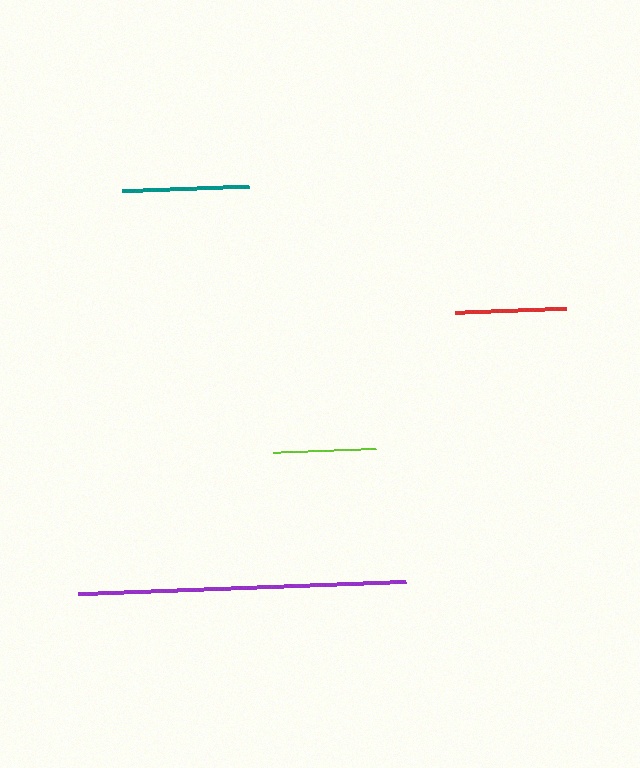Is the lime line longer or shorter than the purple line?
The purple line is longer than the lime line.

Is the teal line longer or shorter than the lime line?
The teal line is longer than the lime line.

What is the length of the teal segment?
The teal segment is approximately 127 pixels long.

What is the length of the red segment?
The red segment is approximately 111 pixels long.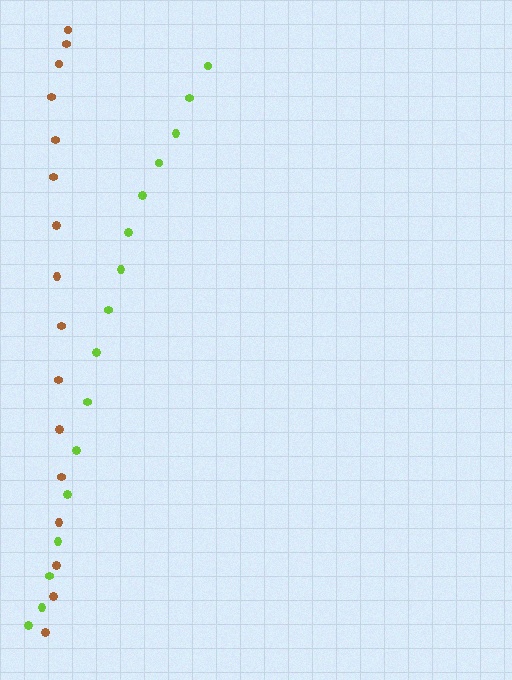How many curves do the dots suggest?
There are 2 distinct paths.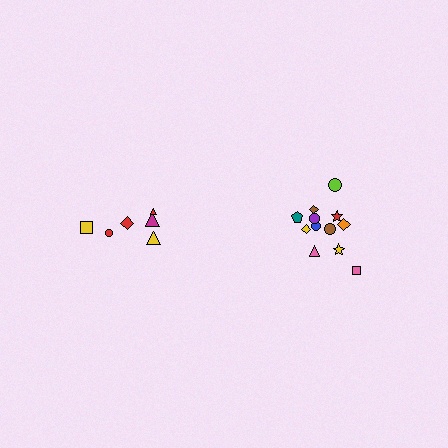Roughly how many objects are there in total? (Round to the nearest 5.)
Roughly 20 objects in total.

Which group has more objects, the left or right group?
The right group.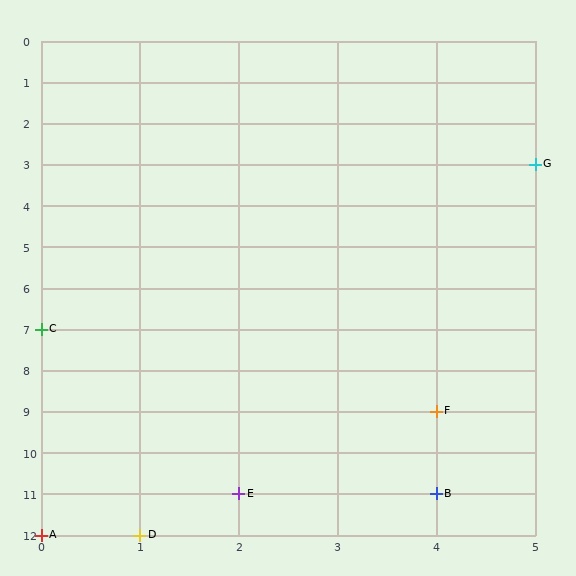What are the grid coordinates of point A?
Point A is at grid coordinates (0, 12).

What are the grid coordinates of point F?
Point F is at grid coordinates (4, 9).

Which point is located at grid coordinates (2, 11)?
Point E is at (2, 11).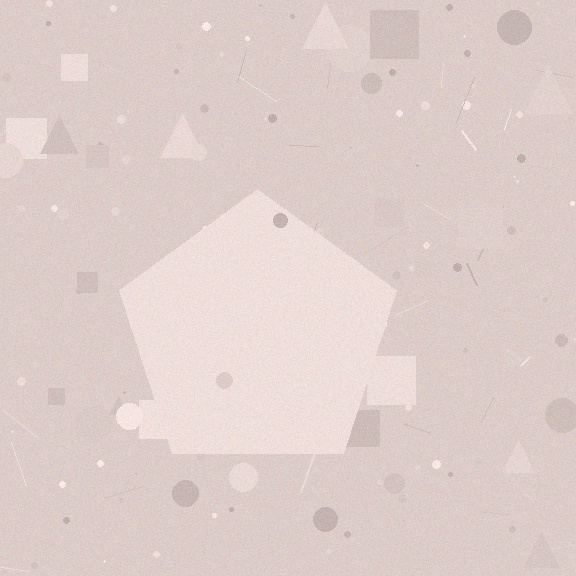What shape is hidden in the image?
A pentagon is hidden in the image.